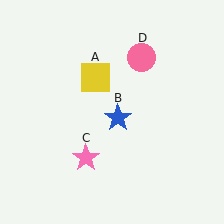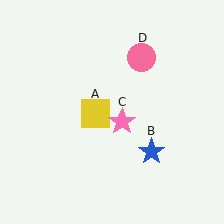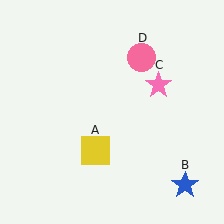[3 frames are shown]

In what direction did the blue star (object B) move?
The blue star (object B) moved down and to the right.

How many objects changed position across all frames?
3 objects changed position: yellow square (object A), blue star (object B), pink star (object C).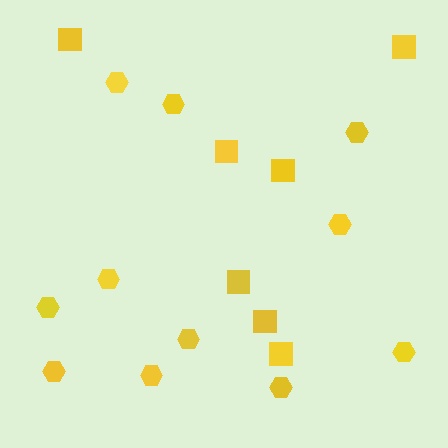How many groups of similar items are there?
There are 2 groups: one group of hexagons (11) and one group of squares (7).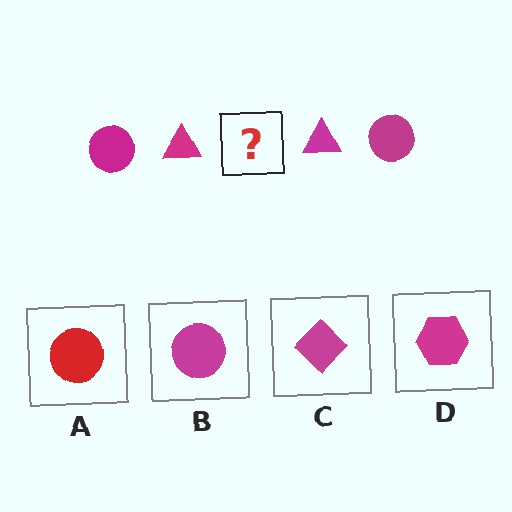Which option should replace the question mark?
Option B.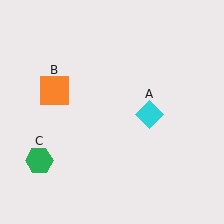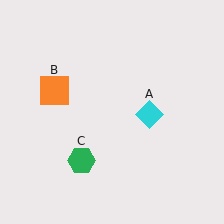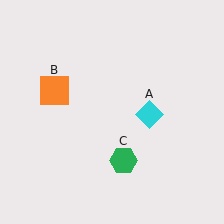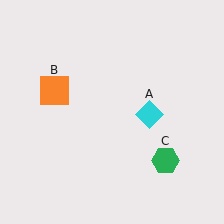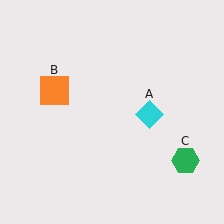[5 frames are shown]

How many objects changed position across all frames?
1 object changed position: green hexagon (object C).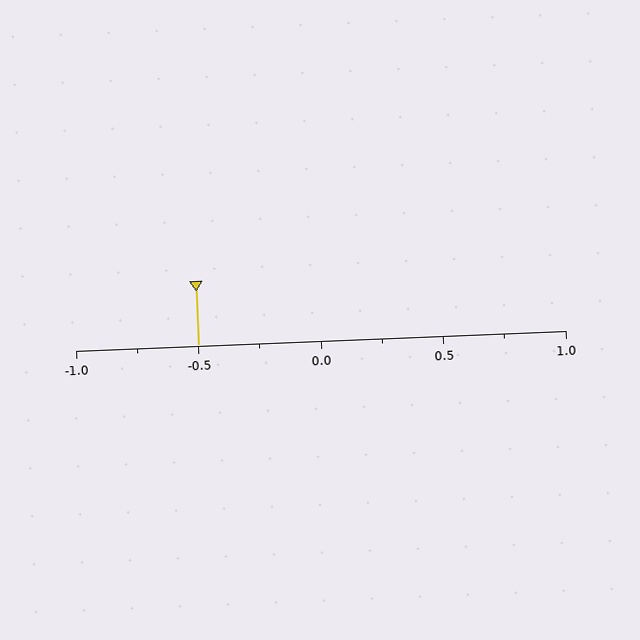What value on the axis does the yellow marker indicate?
The marker indicates approximately -0.5.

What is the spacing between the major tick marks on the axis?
The major ticks are spaced 0.5 apart.